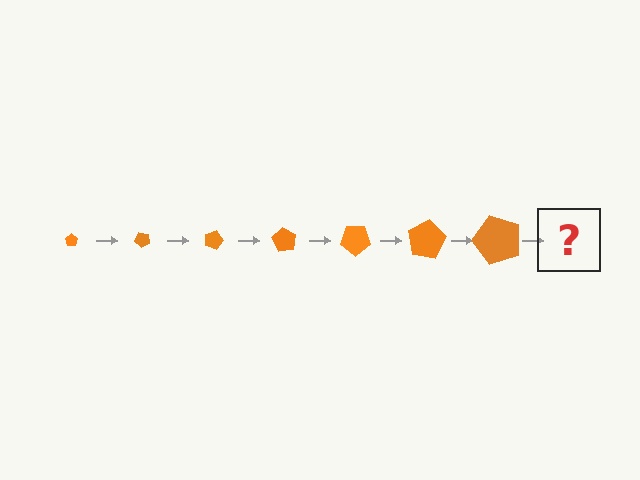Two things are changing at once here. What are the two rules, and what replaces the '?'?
The two rules are that the pentagon grows larger each step and it rotates 45 degrees each step. The '?' should be a pentagon, larger than the previous one and rotated 315 degrees from the start.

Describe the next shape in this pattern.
It should be a pentagon, larger than the previous one and rotated 315 degrees from the start.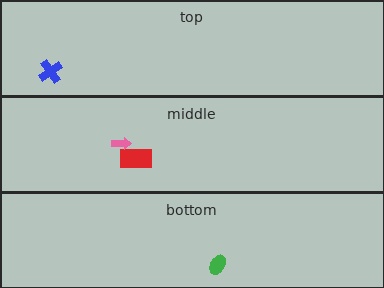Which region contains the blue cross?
The top region.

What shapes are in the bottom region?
The green ellipse.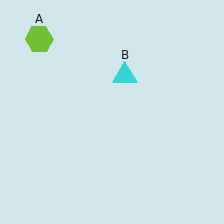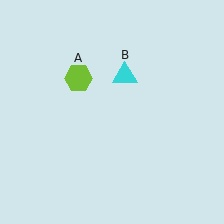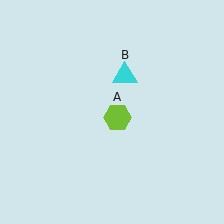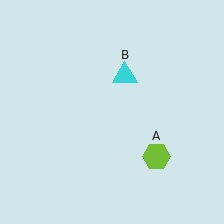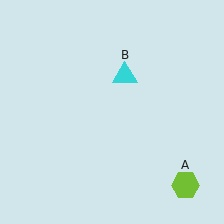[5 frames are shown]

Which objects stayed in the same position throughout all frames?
Cyan triangle (object B) remained stationary.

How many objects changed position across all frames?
1 object changed position: lime hexagon (object A).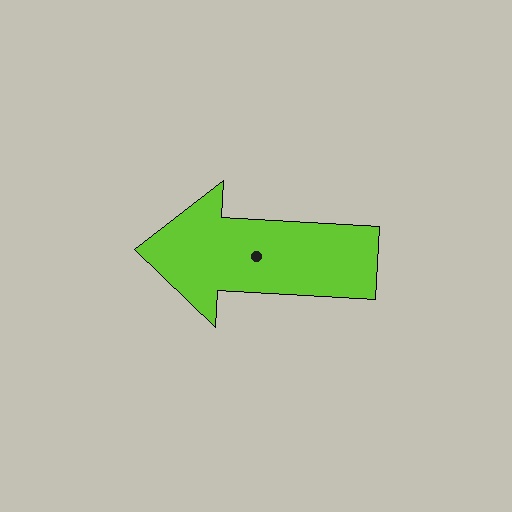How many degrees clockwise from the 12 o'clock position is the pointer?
Approximately 273 degrees.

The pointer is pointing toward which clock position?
Roughly 9 o'clock.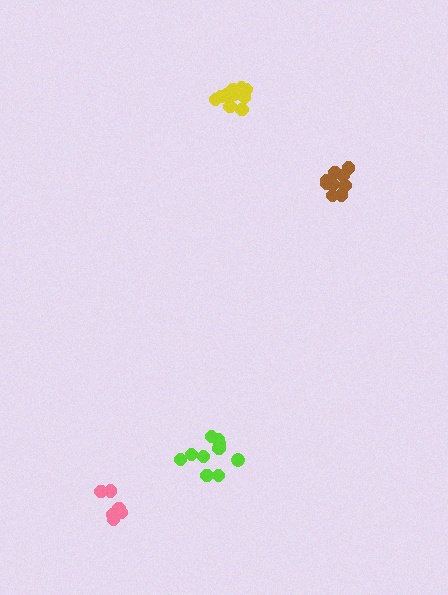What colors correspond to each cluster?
The clusters are colored: lime, yellow, brown, pink.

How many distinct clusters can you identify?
There are 4 distinct clusters.